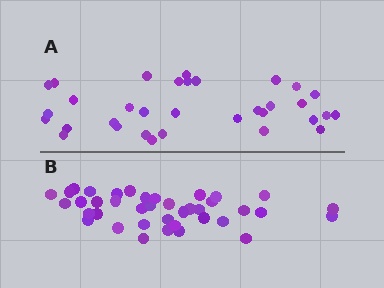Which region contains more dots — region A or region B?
Region B (the bottom region) has more dots.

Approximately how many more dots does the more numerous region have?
Region B has about 6 more dots than region A.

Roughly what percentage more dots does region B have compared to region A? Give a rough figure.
About 20% more.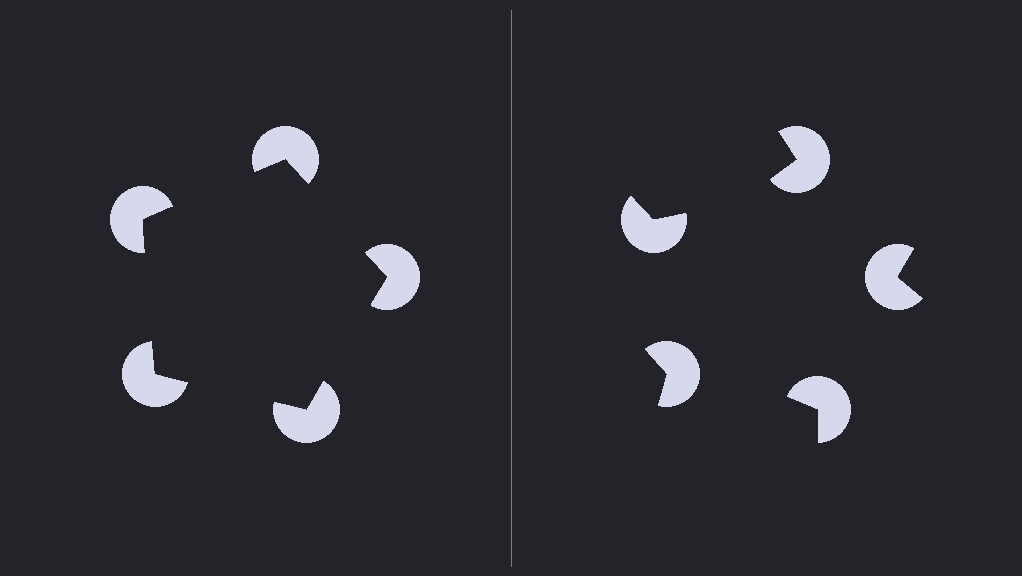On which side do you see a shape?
An illusory pentagon appears on the left side. On the right side the wedge cuts are rotated, so no coherent shape forms.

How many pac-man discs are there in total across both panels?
10 — 5 on each side.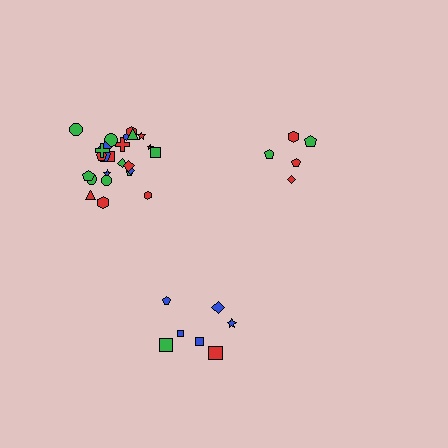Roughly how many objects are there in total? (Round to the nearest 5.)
Roughly 35 objects in total.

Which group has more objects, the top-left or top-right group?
The top-left group.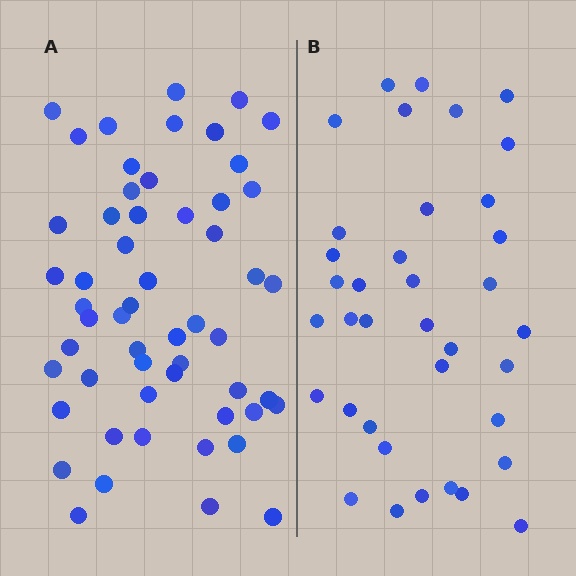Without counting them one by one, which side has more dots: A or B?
Region A (the left region) has more dots.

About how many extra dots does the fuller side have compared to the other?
Region A has approximately 20 more dots than region B.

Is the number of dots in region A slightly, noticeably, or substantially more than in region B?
Region A has substantially more. The ratio is roughly 1.5 to 1.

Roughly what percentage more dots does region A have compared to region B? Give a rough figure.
About 50% more.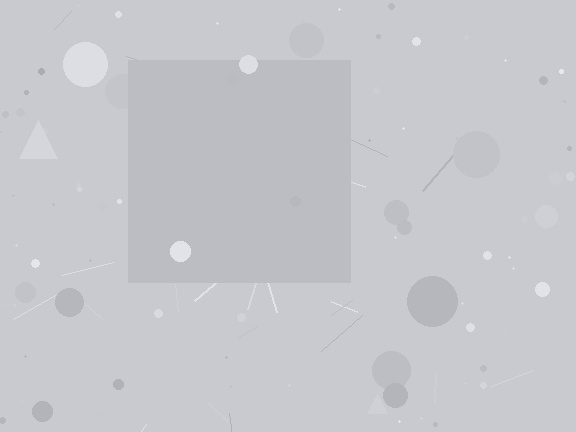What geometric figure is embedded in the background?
A square is embedded in the background.